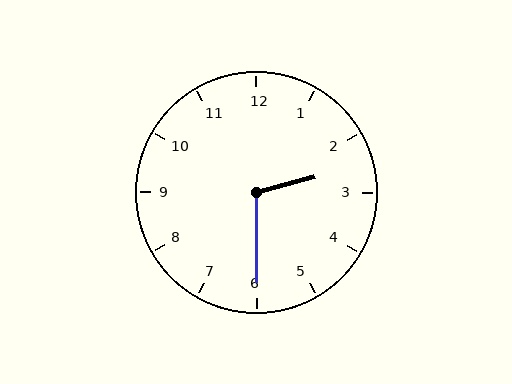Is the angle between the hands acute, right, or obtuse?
It is obtuse.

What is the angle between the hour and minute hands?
Approximately 105 degrees.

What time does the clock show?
2:30.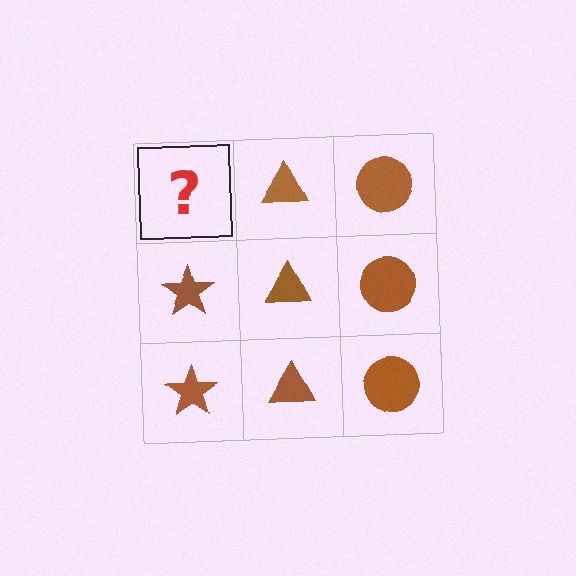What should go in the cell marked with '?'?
The missing cell should contain a brown star.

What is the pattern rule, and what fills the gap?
The rule is that each column has a consistent shape. The gap should be filled with a brown star.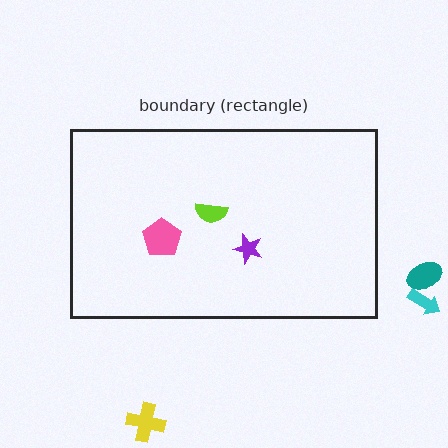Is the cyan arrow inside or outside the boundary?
Outside.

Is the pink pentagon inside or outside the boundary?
Inside.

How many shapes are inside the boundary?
3 inside, 3 outside.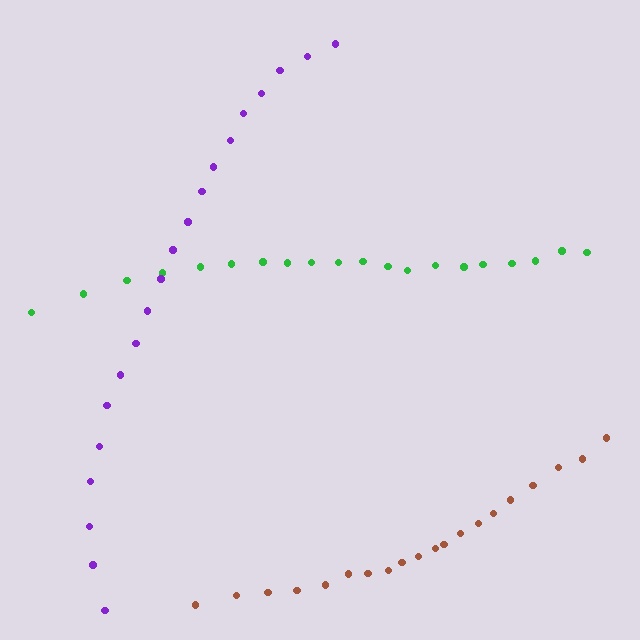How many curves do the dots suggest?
There are 3 distinct paths.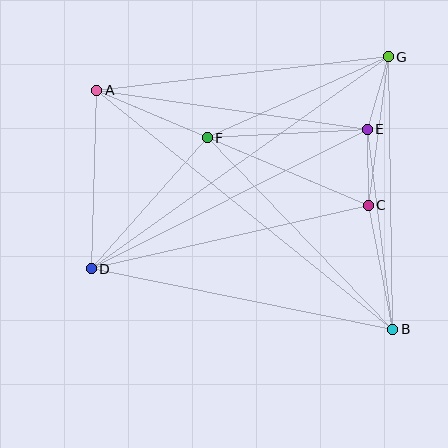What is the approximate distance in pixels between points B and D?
The distance between B and D is approximately 307 pixels.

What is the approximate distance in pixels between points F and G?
The distance between F and G is approximately 198 pixels.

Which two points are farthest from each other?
Points A and B are farthest from each other.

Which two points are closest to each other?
Points E and G are closest to each other.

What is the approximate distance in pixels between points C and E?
The distance between C and E is approximately 76 pixels.